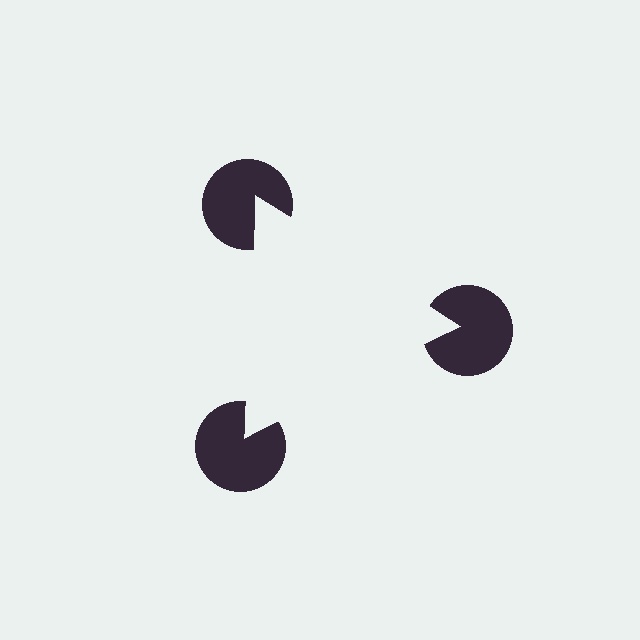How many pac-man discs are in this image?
There are 3 — one at each vertex of the illusory triangle.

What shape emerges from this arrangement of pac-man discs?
An illusory triangle — its edges are inferred from the aligned wedge cuts in the pac-man discs, not physically drawn.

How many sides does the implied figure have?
3 sides.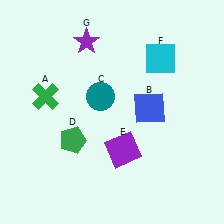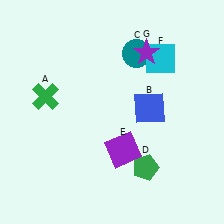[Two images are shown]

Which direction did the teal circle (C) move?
The teal circle (C) moved up.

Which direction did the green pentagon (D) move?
The green pentagon (D) moved right.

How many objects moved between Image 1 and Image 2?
3 objects moved between the two images.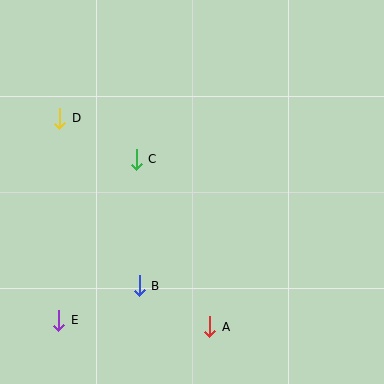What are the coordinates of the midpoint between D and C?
The midpoint between D and C is at (98, 139).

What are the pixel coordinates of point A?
Point A is at (210, 327).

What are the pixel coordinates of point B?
Point B is at (139, 286).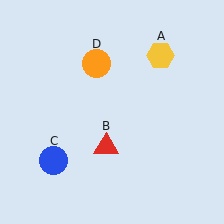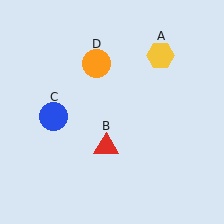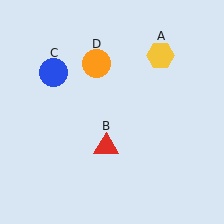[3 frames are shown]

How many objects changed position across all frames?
1 object changed position: blue circle (object C).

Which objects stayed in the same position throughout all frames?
Yellow hexagon (object A) and red triangle (object B) and orange circle (object D) remained stationary.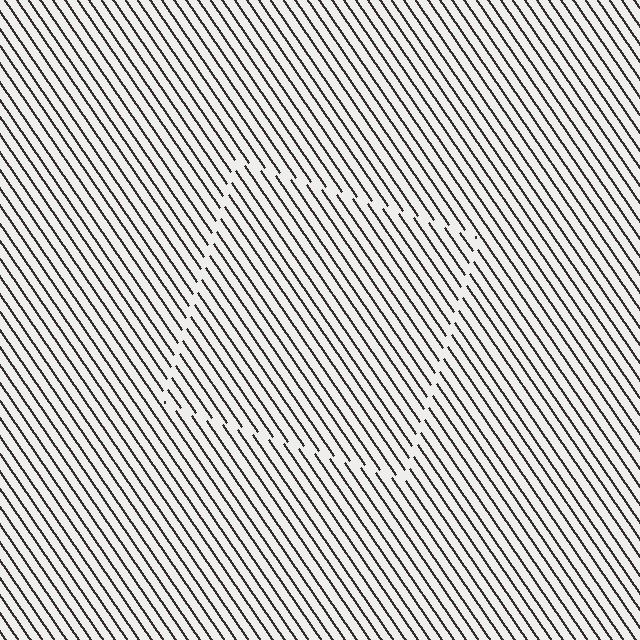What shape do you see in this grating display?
An illusory square. The interior of the shape contains the same grating, shifted by half a period — the contour is defined by the phase discontinuity where line-ends from the inner and outer gratings abut.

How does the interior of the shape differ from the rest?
The interior of the shape contains the same grating, shifted by half a period — the contour is defined by the phase discontinuity where line-ends from the inner and outer gratings abut.